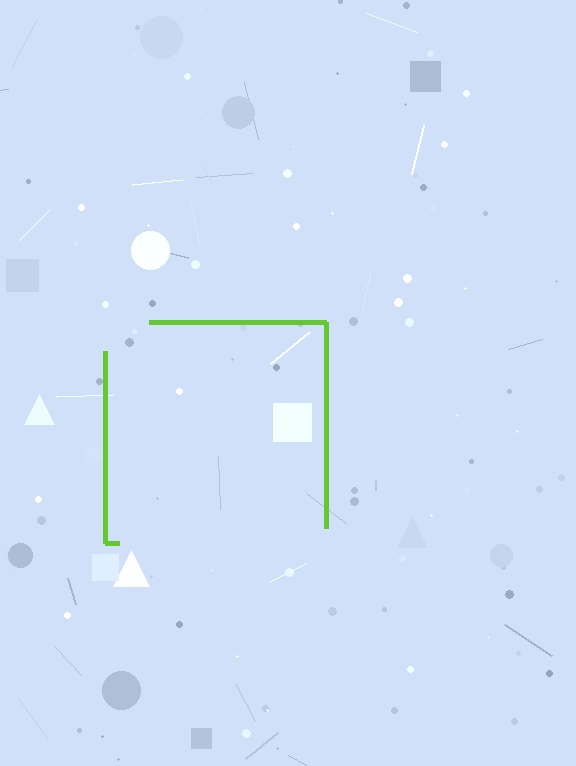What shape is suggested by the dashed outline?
The dashed outline suggests a square.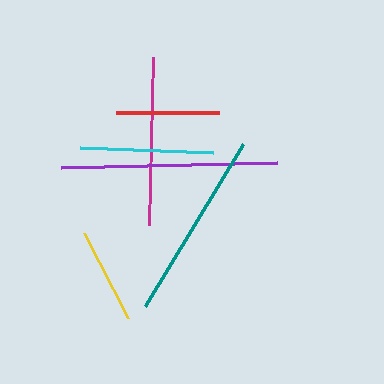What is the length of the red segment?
The red segment is approximately 103 pixels long.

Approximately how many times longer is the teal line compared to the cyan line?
The teal line is approximately 1.4 times the length of the cyan line.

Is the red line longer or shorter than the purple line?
The purple line is longer than the red line.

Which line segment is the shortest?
The yellow line is the shortest at approximately 96 pixels.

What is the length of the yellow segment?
The yellow segment is approximately 96 pixels long.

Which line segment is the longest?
The purple line is the longest at approximately 216 pixels.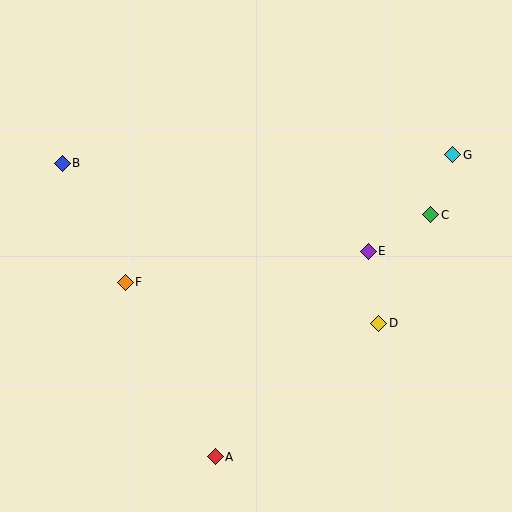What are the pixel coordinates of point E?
Point E is at (368, 251).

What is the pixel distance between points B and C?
The distance between B and C is 372 pixels.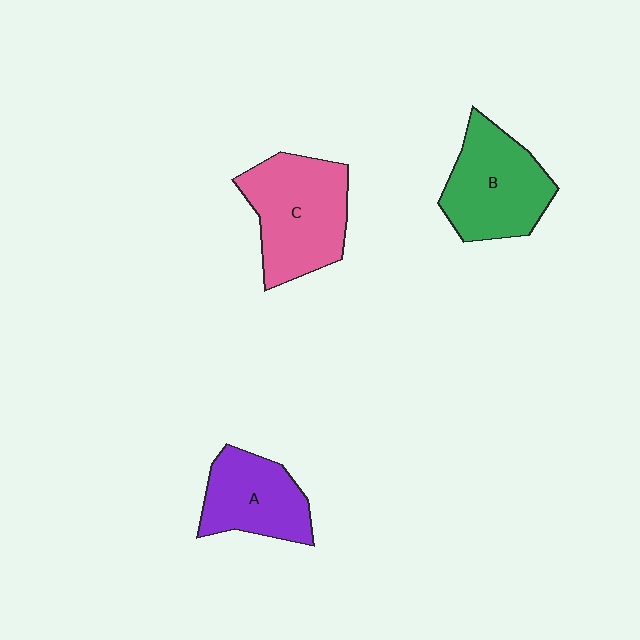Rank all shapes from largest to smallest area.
From largest to smallest: C (pink), B (green), A (purple).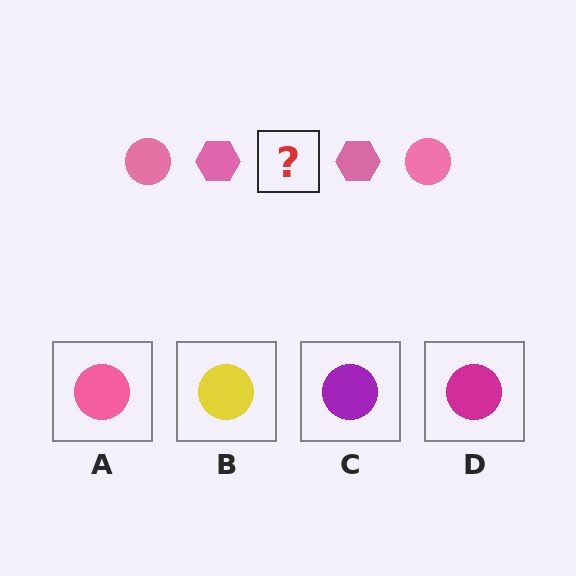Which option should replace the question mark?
Option A.